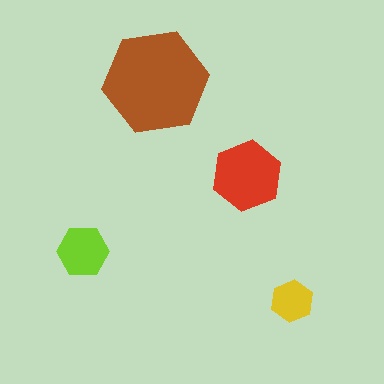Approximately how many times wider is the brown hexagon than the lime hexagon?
About 2 times wider.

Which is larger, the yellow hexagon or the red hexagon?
The red one.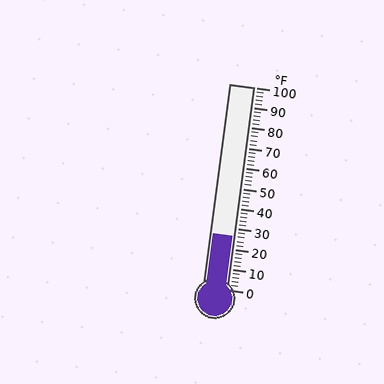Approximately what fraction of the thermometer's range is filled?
The thermometer is filled to approximately 25% of its range.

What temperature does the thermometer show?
The thermometer shows approximately 26°F.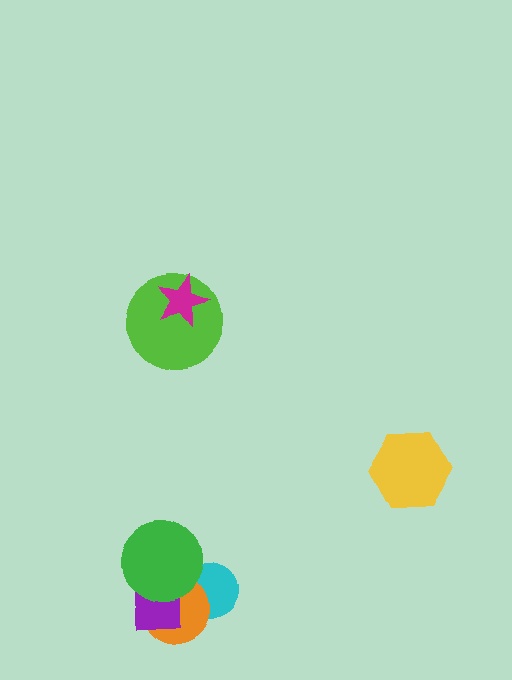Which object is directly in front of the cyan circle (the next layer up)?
The orange circle is directly in front of the cyan circle.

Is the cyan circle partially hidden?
Yes, it is partially covered by another shape.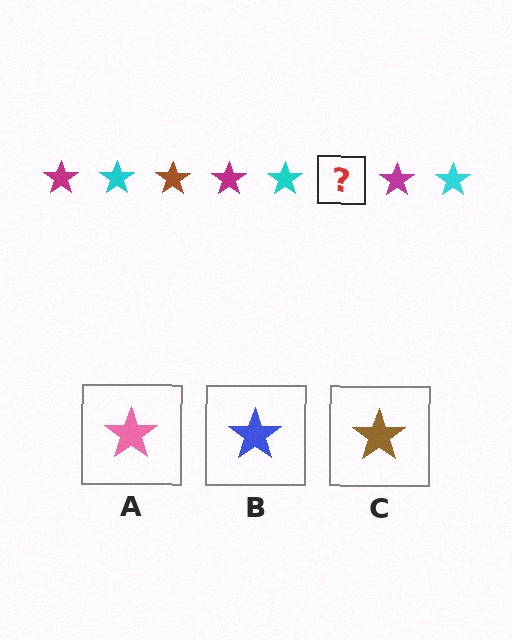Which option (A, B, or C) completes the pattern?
C.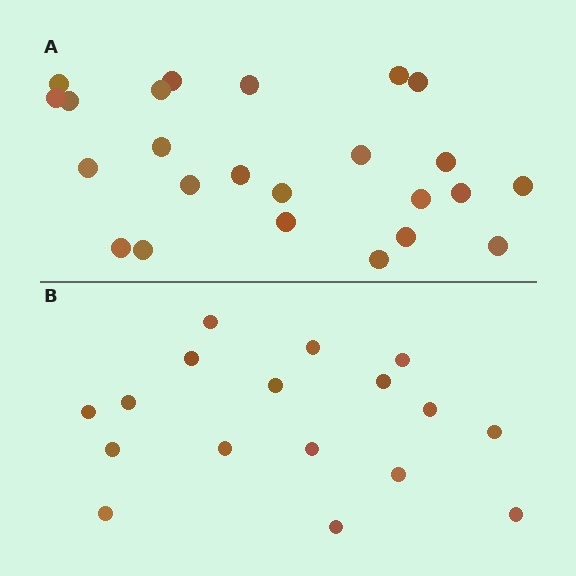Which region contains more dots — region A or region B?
Region A (the top region) has more dots.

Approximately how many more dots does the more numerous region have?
Region A has roughly 8 or so more dots than region B.